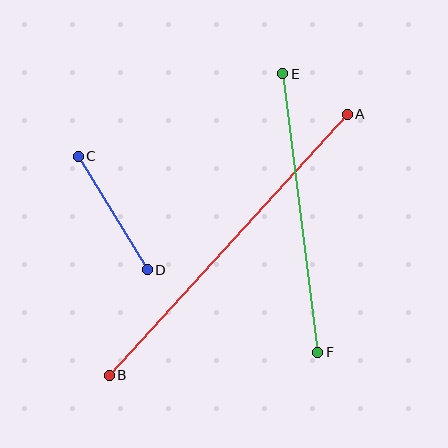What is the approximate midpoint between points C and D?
The midpoint is at approximately (113, 213) pixels.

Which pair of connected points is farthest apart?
Points A and B are farthest apart.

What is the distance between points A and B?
The distance is approximately 353 pixels.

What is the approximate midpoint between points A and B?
The midpoint is at approximately (228, 245) pixels.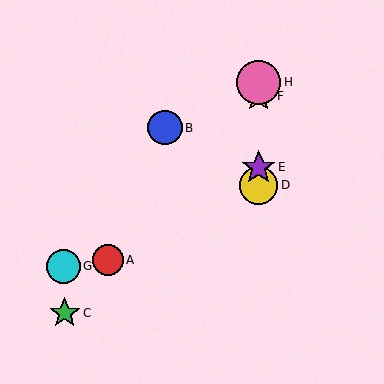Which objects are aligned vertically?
Objects D, E, F, H are aligned vertically.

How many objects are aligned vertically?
4 objects (D, E, F, H) are aligned vertically.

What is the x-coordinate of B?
Object B is at x≈165.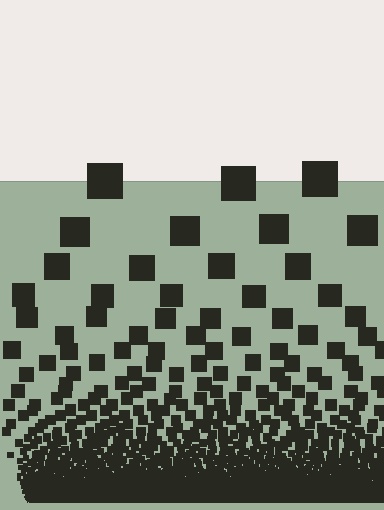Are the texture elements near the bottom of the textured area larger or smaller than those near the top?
Smaller. The gradient is inverted — elements near the bottom are smaller and denser.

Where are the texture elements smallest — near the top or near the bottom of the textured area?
Near the bottom.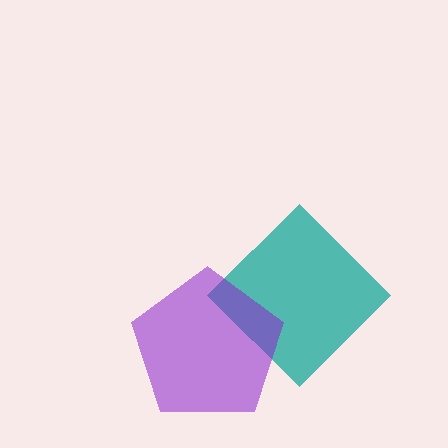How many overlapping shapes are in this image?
There are 2 overlapping shapes in the image.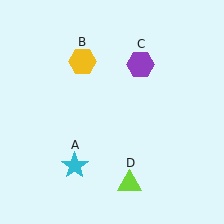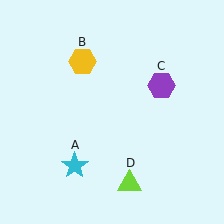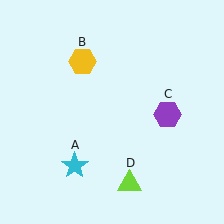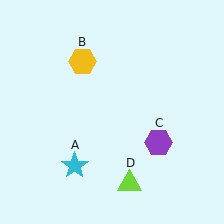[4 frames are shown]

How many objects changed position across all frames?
1 object changed position: purple hexagon (object C).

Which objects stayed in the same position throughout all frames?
Cyan star (object A) and yellow hexagon (object B) and lime triangle (object D) remained stationary.